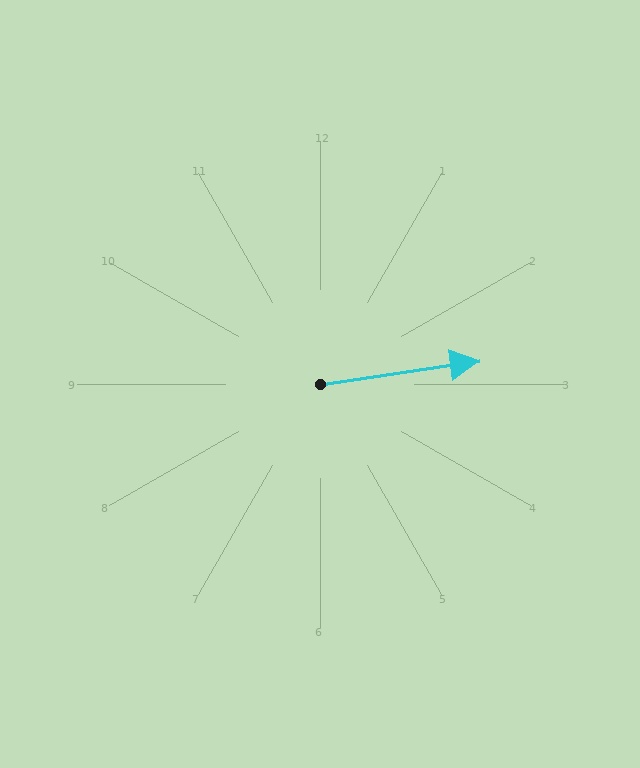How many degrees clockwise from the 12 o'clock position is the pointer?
Approximately 82 degrees.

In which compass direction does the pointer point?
East.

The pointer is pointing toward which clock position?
Roughly 3 o'clock.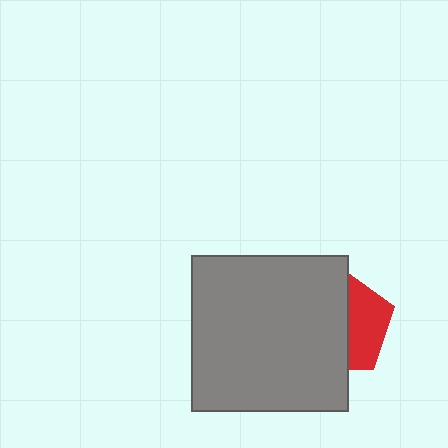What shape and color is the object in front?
The object in front is a gray square.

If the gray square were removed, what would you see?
You would see the complete red pentagon.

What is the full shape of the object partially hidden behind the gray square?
The partially hidden object is a red pentagon.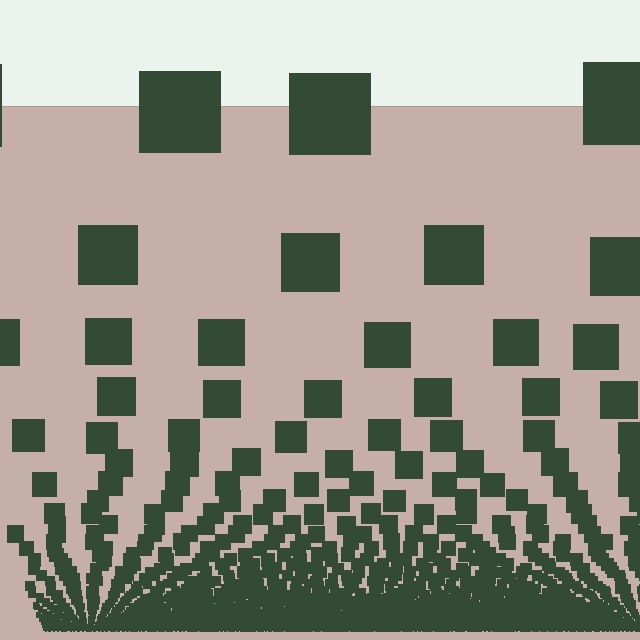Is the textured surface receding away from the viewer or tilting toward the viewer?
The surface appears to tilt toward the viewer. Texture elements get larger and sparser toward the top.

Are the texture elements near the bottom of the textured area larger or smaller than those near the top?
Smaller. The gradient is inverted — elements near the bottom are smaller and denser.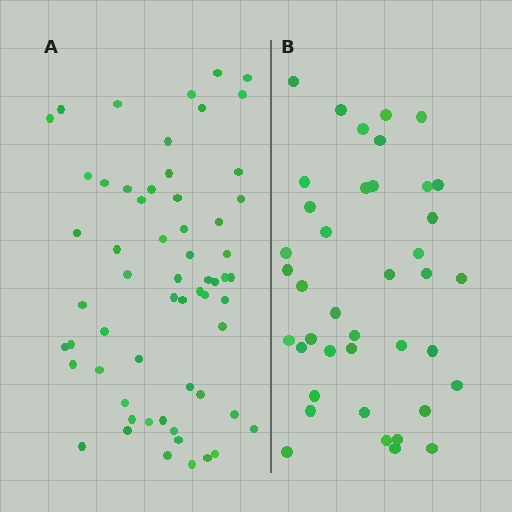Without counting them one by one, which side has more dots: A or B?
Region A (the left region) has more dots.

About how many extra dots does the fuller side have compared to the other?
Region A has approximately 20 more dots than region B.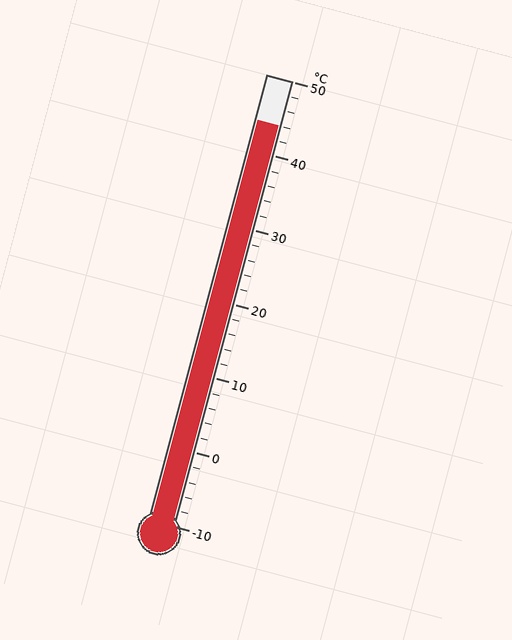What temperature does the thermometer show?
The thermometer shows approximately 44°C.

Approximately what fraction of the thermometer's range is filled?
The thermometer is filled to approximately 90% of its range.